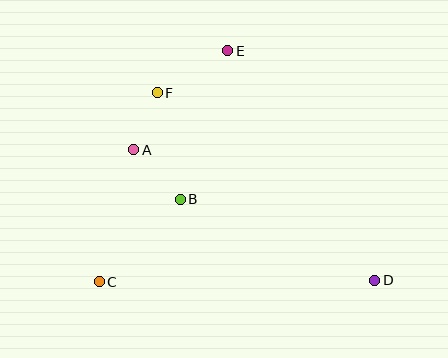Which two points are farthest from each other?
Points D and F are farthest from each other.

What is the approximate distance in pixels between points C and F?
The distance between C and F is approximately 198 pixels.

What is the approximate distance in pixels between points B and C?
The distance between B and C is approximately 116 pixels.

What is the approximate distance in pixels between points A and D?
The distance between A and D is approximately 274 pixels.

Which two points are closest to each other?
Points A and F are closest to each other.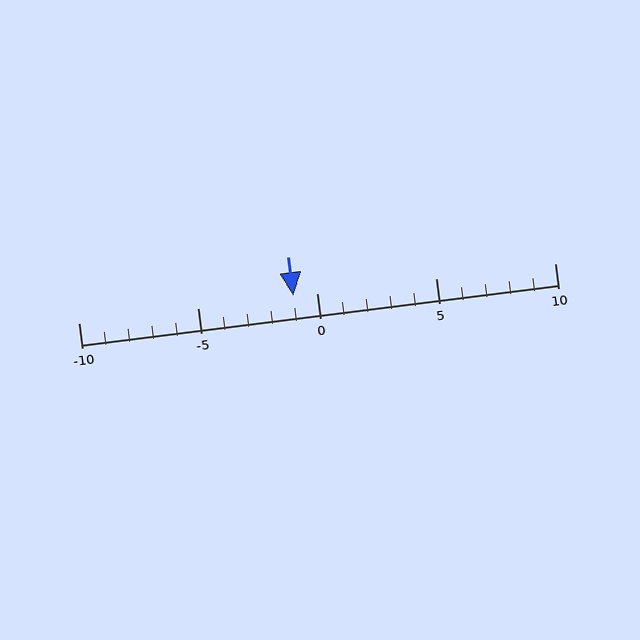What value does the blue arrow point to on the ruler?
The blue arrow points to approximately -1.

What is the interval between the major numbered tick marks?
The major tick marks are spaced 5 units apart.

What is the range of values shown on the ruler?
The ruler shows values from -10 to 10.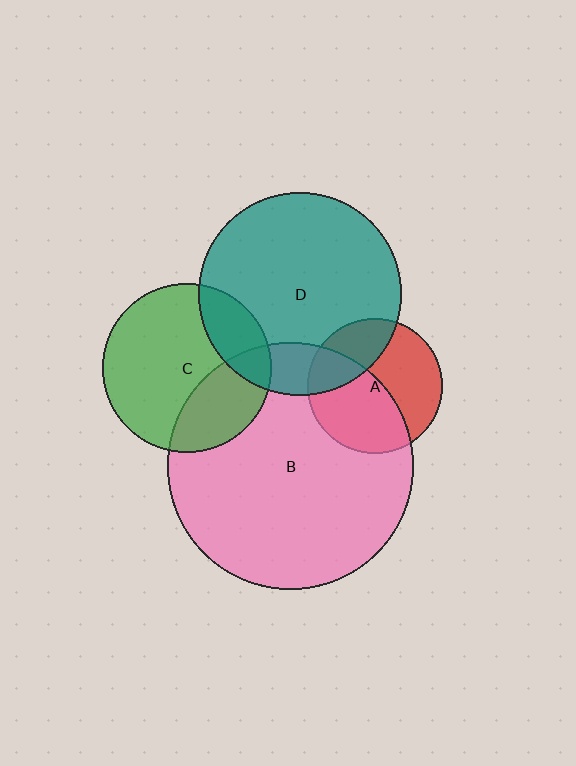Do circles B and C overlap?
Yes.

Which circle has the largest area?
Circle B (pink).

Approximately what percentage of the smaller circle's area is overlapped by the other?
Approximately 30%.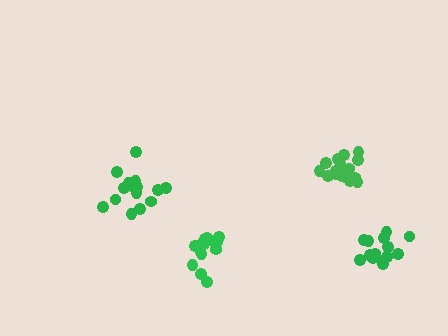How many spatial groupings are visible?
There are 4 spatial groupings.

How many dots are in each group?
Group 1: 20 dots, Group 2: 15 dots, Group 3: 15 dots, Group 4: 16 dots (66 total).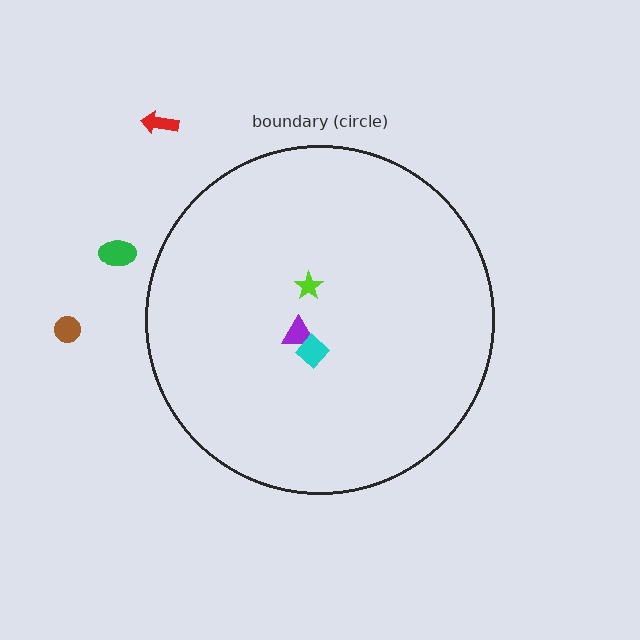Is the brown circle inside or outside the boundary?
Outside.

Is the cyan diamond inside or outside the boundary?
Inside.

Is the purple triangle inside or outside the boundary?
Inside.